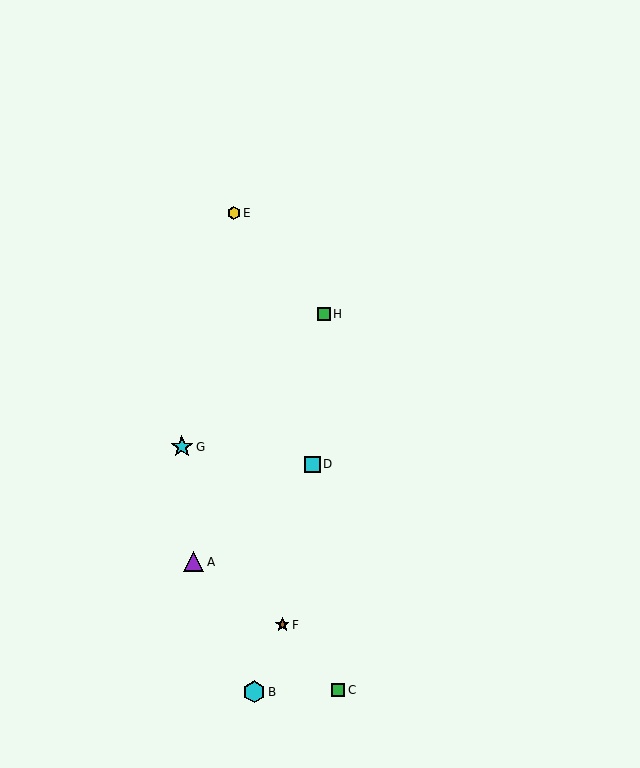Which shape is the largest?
The cyan hexagon (labeled B) is the largest.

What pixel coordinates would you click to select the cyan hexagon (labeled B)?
Click at (254, 692) to select the cyan hexagon B.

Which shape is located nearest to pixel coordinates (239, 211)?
The yellow hexagon (labeled E) at (234, 213) is nearest to that location.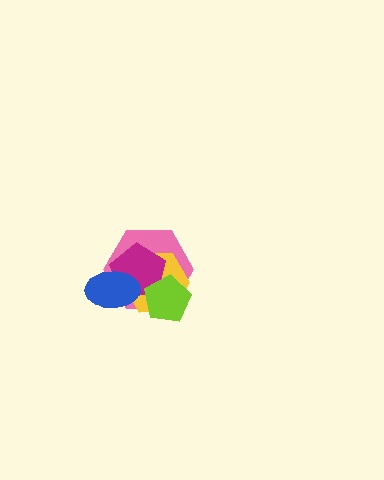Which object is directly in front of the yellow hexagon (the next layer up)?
The magenta pentagon is directly in front of the yellow hexagon.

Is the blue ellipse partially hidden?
No, no other shape covers it.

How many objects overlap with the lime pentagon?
3 objects overlap with the lime pentagon.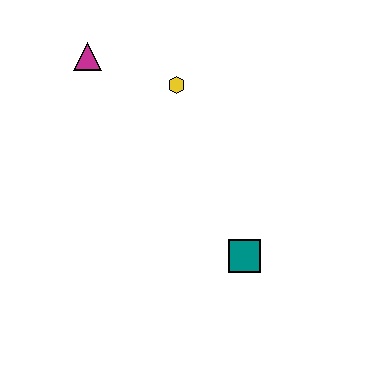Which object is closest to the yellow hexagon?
The magenta triangle is closest to the yellow hexagon.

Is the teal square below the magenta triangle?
Yes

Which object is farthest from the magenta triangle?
The teal square is farthest from the magenta triangle.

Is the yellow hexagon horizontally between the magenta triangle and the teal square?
Yes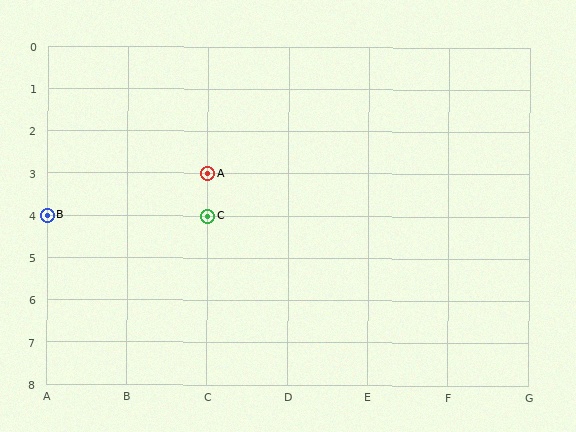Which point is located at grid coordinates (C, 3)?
Point A is at (C, 3).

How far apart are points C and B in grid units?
Points C and B are 2 columns apart.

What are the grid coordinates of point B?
Point B is at grid coordinates (A, 4).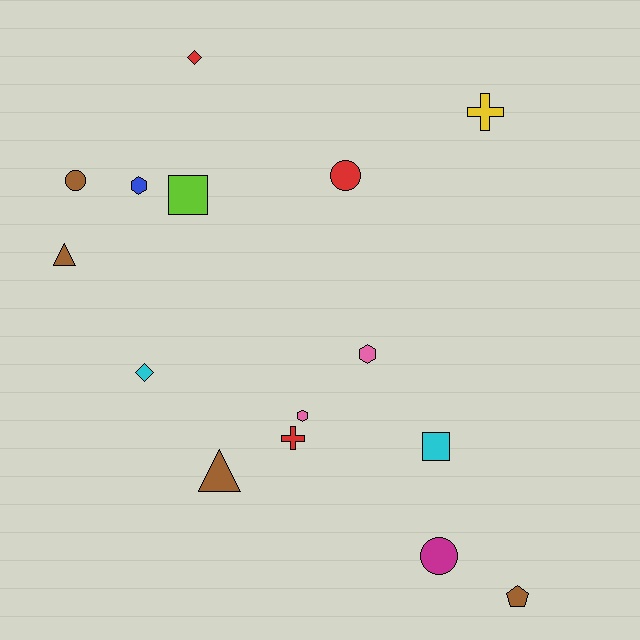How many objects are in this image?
There are 15 objects.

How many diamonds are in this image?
There are 2 diamonds.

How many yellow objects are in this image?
There is 1 yellow object.